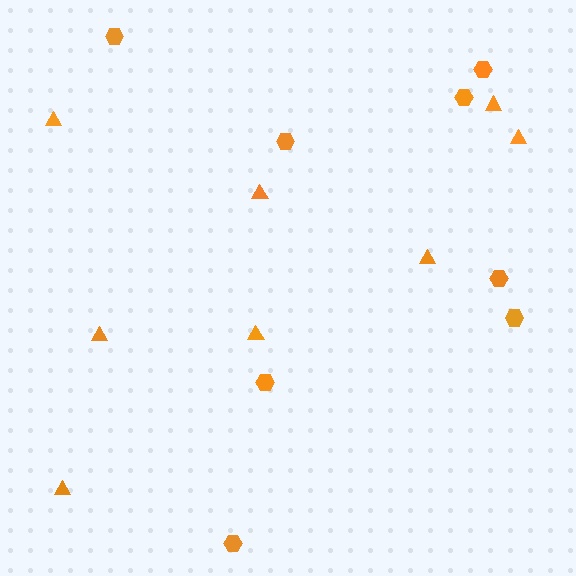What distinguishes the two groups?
There are 2 groups: one group of triangles (8) and one group of hexagons (8).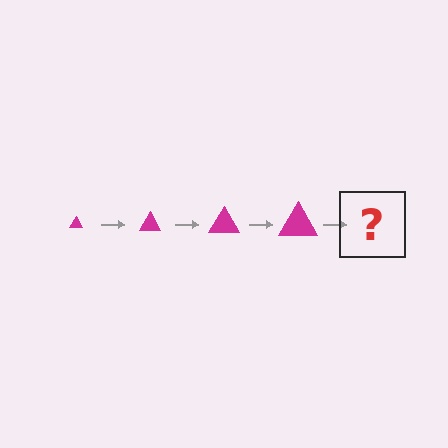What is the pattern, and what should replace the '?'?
The pattern is that the triangle gets progressively larger each step. The '?' should be a magenta triangle, larger than the previous one.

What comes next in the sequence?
The next element should be a magenta triangle, larger than the previous one.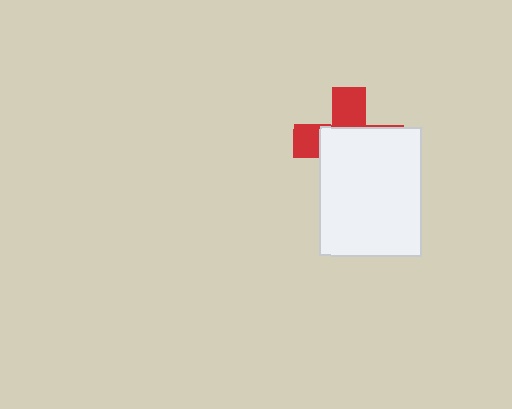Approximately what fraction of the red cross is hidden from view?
Roughly 63% of the red cross is hidden behind the white rectangle.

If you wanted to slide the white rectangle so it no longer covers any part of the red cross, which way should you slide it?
Slide it toward the lower-right — that is the most direct way to separate the two shapes.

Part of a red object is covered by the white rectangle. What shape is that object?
It is a cross.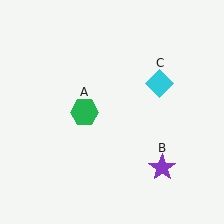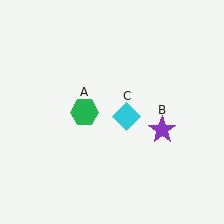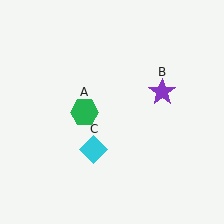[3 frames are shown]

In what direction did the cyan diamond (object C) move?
The cyan diamond (object C) moved down and to the left.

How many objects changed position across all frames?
2 objects changed position: purple star (object B), cyan diamond (object C).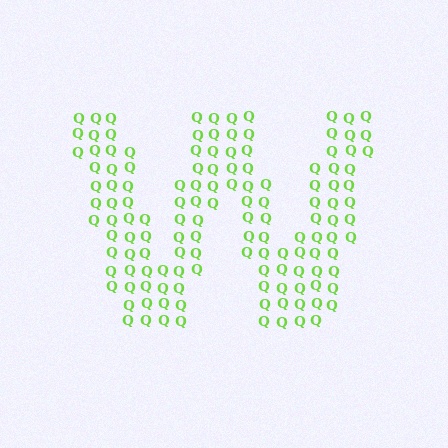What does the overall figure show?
The overall figure shows the letter W.